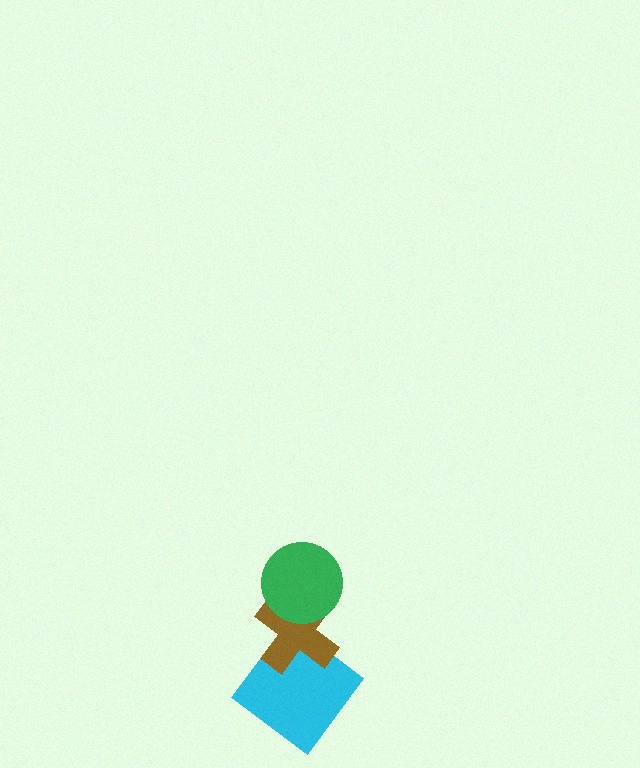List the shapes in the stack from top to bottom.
From top to bottom: the green circle, the brown cross, the cyan diamond.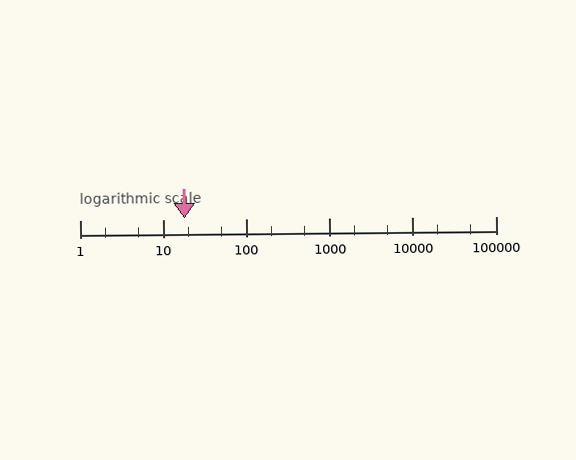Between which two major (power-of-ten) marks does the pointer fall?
The pointer is between 10 and 100.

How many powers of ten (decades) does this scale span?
The scale spans 5 decades, from 1 to 100000.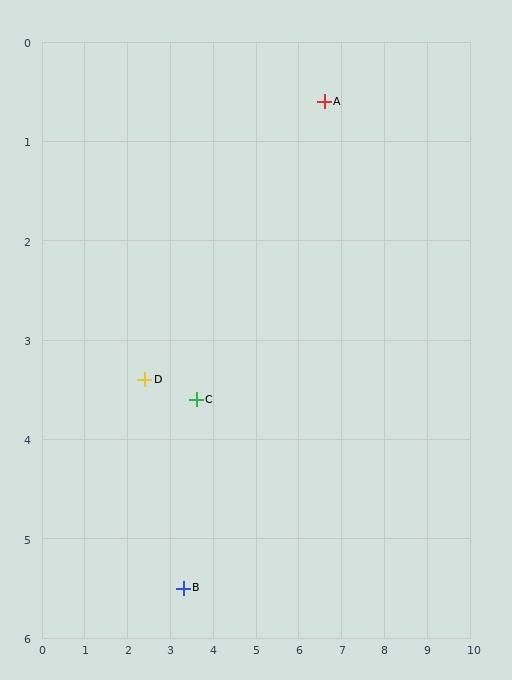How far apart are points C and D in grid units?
Points C and D are about 1.2 grid units apart.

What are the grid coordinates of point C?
Point C is at approximately (3.6, 3.6).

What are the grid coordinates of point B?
Point B is at approximately (3.3, 5.5).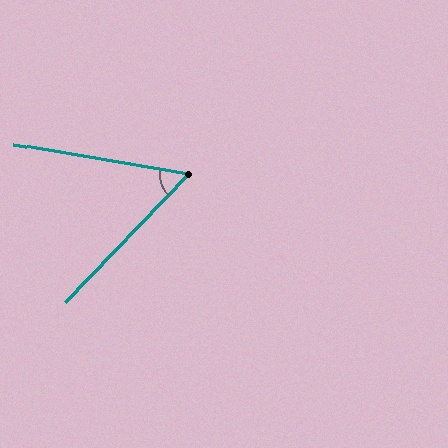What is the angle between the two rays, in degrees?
Approximately 56 degrees.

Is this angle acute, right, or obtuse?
It is acute.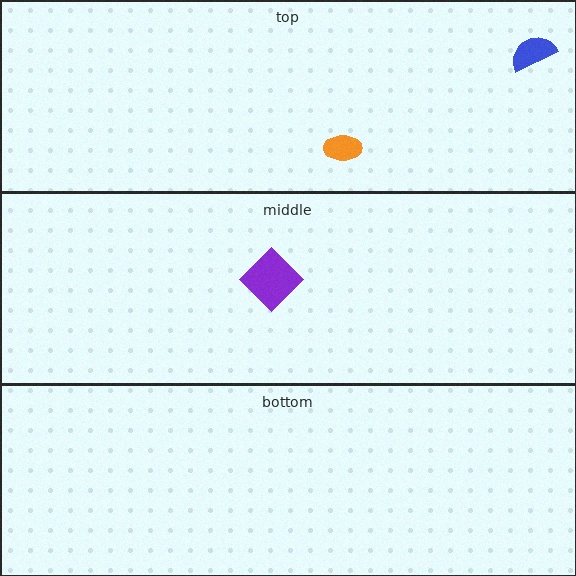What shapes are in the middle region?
The purple diamond.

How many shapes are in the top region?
2.